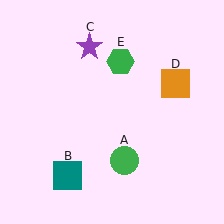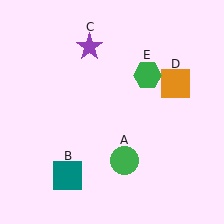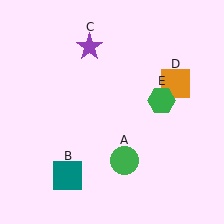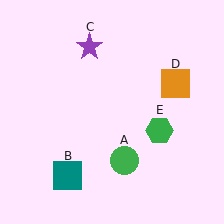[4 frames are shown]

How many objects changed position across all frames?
1 object changed position: green hexagon (object E).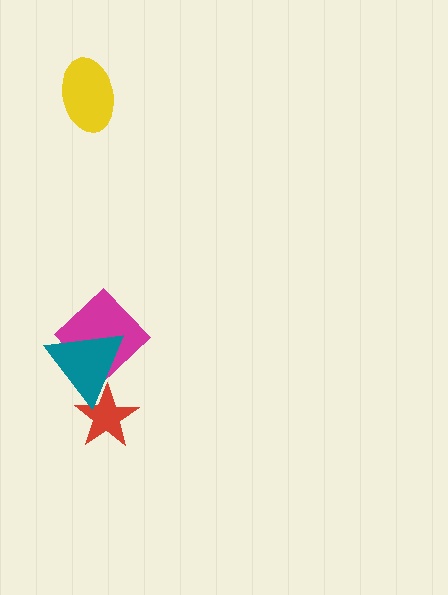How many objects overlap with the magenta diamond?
1 object overlaps with the magenta diamond.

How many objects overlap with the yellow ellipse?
0 objects overlap with the yellow ellipse.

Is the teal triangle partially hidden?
No, no other shape covers it.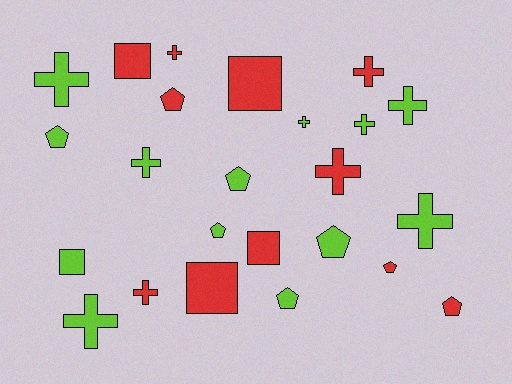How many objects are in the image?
There are 24 objects.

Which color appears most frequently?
Lime, with 13 objects.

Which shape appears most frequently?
Cross, with 11 objects.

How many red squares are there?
There are 4 red squares.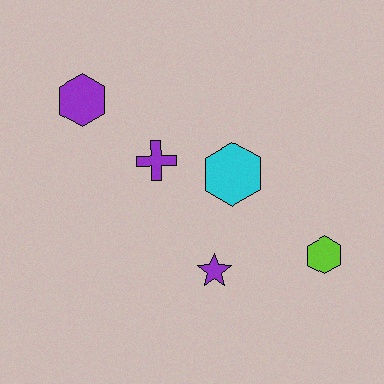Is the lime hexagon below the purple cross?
Yes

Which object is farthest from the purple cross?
The lime hexagon is farthest from the purple cross.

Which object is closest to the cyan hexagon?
The purple cross is closest to the cyan hexagon.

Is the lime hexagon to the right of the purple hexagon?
Yes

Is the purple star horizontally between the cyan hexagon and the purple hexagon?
Yes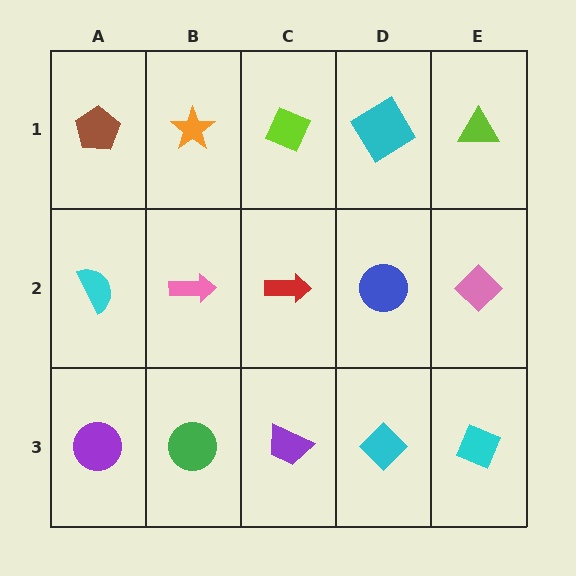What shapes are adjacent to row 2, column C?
A lime diamond (row 1, column C), a purple trapezoid (row 3, column C), a pink arrow (row 2, column B), a blue circle (row 2, column D).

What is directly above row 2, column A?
A brown pentagon.